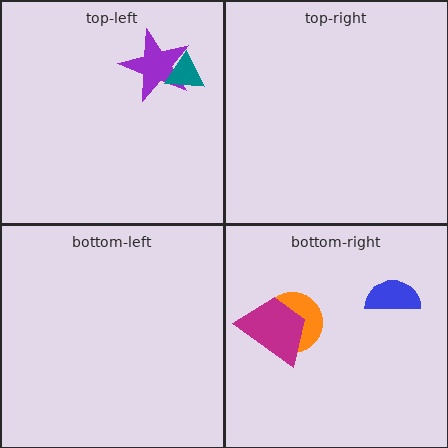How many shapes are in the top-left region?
2.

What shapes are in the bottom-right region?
The blue semicircle, the orange circle, the magenta trapezoid.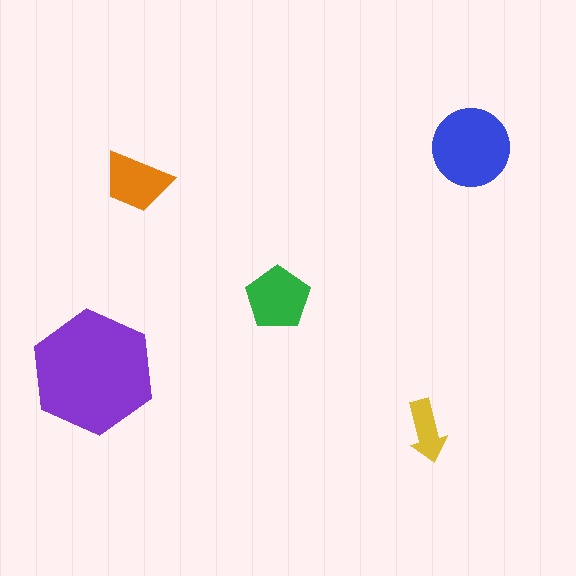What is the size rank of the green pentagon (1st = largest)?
3rd.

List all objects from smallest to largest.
The yellow arrow, the orange trapezoid, the green pentagon, the blue circle, the purple hexagon.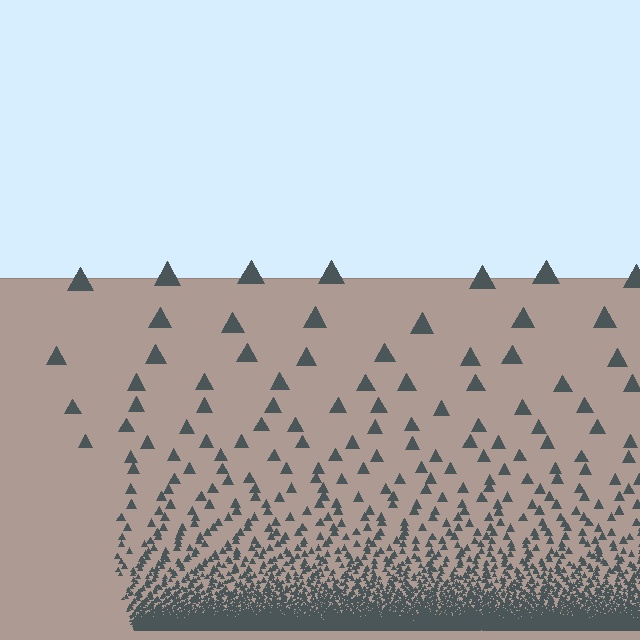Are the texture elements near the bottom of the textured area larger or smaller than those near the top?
Smaller. The gradient is inverted — elements near the bottom are smaller and denser.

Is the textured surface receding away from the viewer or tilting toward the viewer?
The surface appears to tilt toward the viewer. Texture elements get larger and sparser toward the top.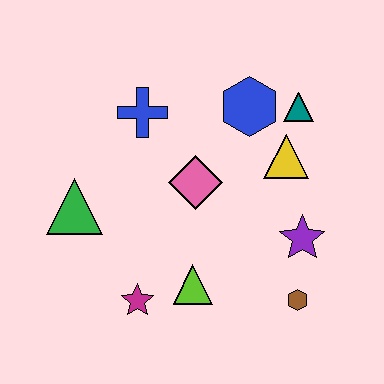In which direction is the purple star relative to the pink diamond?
The purple star is to the right of the pink diamond.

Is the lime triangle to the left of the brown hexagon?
Yes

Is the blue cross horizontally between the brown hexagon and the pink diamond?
No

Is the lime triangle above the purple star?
No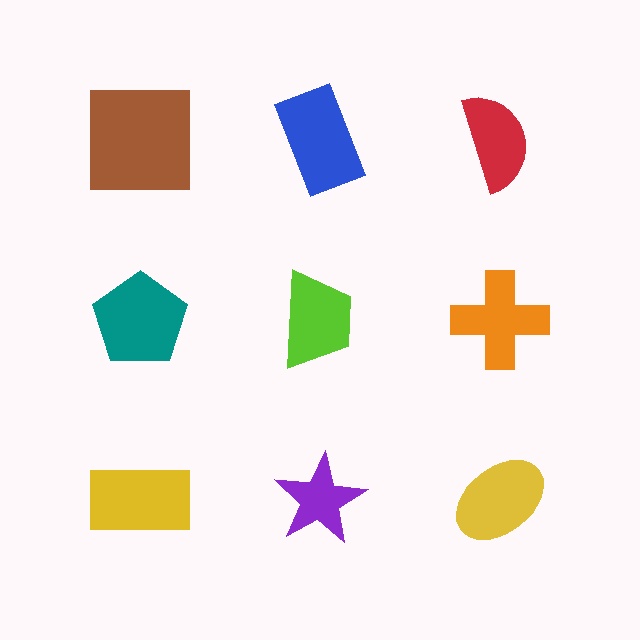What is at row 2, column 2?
A lime trapezoid.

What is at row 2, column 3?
An orange cross.